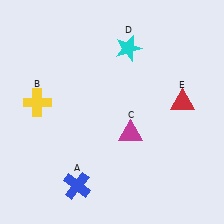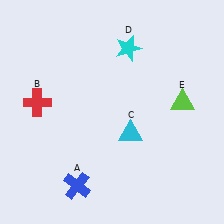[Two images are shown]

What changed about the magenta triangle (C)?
In Image 1, C is magenta. In Image 2, it changed to cyan.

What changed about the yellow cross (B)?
In Image 1, B is yellow. In Image 2, it changed to red.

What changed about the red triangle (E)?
In Image 1, E is red. In Image 2, it changed to lime.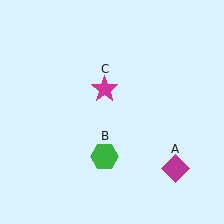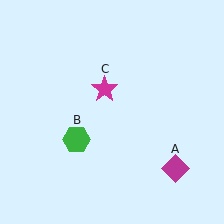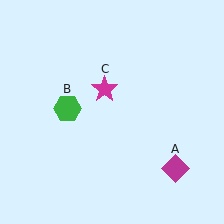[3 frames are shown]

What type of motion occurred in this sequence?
The green hexagon (object B) rotated clockwise around the center of the scene.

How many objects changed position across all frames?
1 object changed position: green hexagon (object B).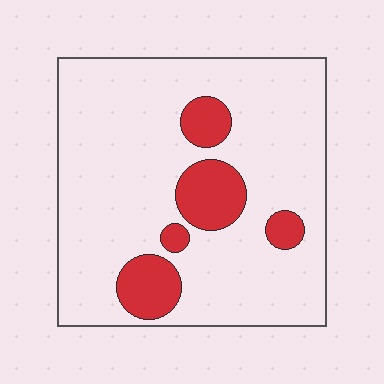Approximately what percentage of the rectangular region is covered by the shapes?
Approximately 15%.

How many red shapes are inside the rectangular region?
5.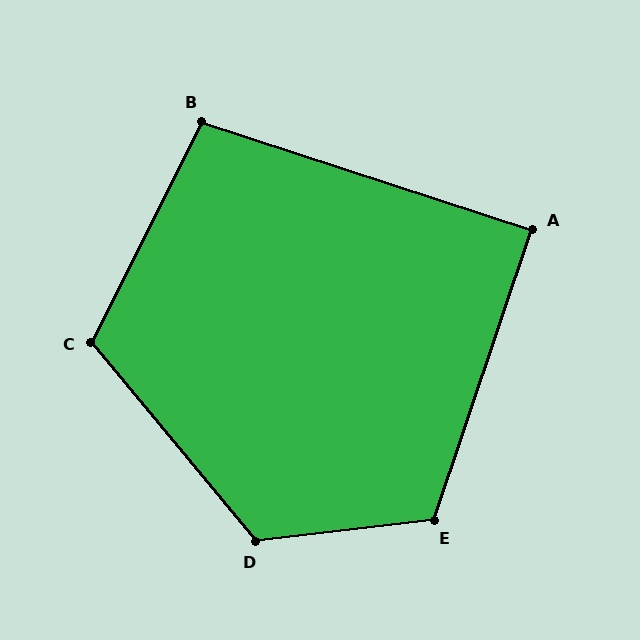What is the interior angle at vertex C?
Approximately 114 degrees (obtuse).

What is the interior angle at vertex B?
Approximately 99 degrees (obtuse).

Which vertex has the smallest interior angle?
A, at approximately 89 degrees.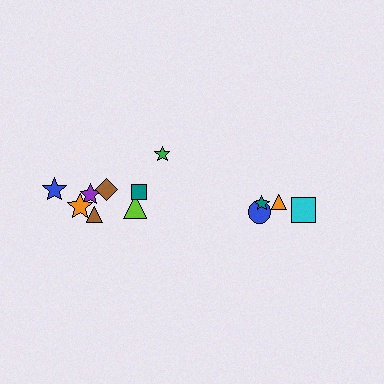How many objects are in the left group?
There are 8 objects.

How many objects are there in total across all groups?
There are 12 objects.